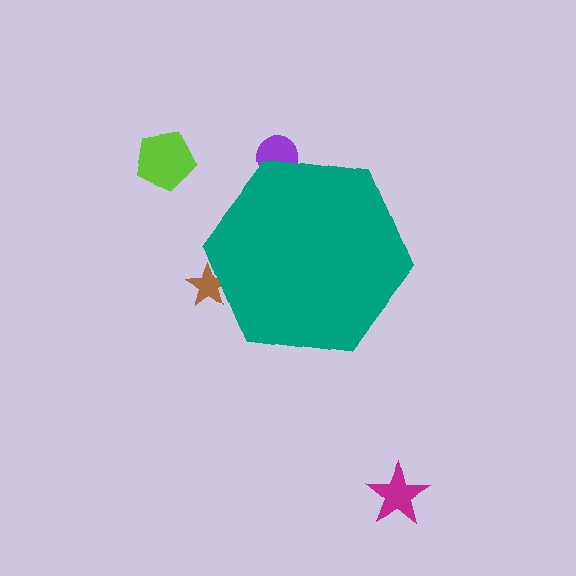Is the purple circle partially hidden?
Yes, the purple circle is partially hidden behind the teal hexagon.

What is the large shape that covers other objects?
A teal hexagon.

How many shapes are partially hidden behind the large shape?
2 shapes are partially hidden.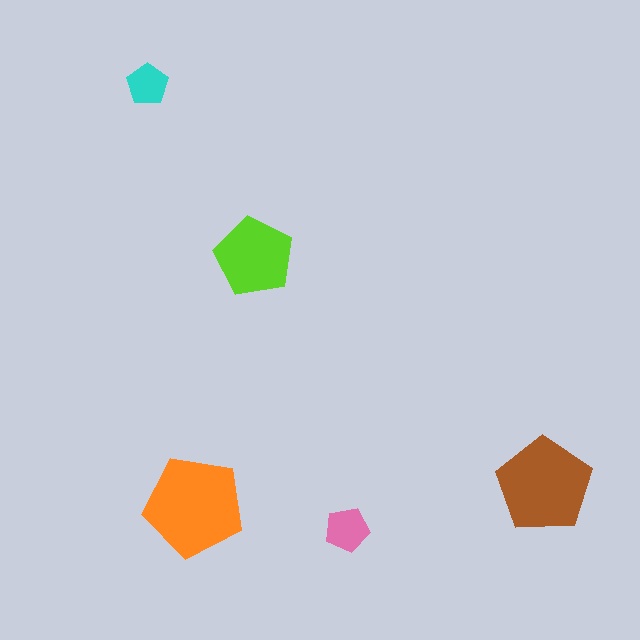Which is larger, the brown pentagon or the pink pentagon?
The brown one.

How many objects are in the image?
There are 5 objects in the image.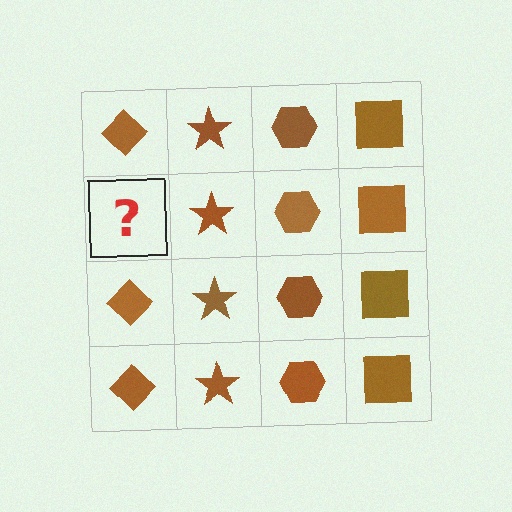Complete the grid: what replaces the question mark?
The question mark should be replaced with a brown diamond.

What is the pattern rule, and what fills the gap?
The rule is that each column has a consistent shape. The gap should be filled with a brown diamond.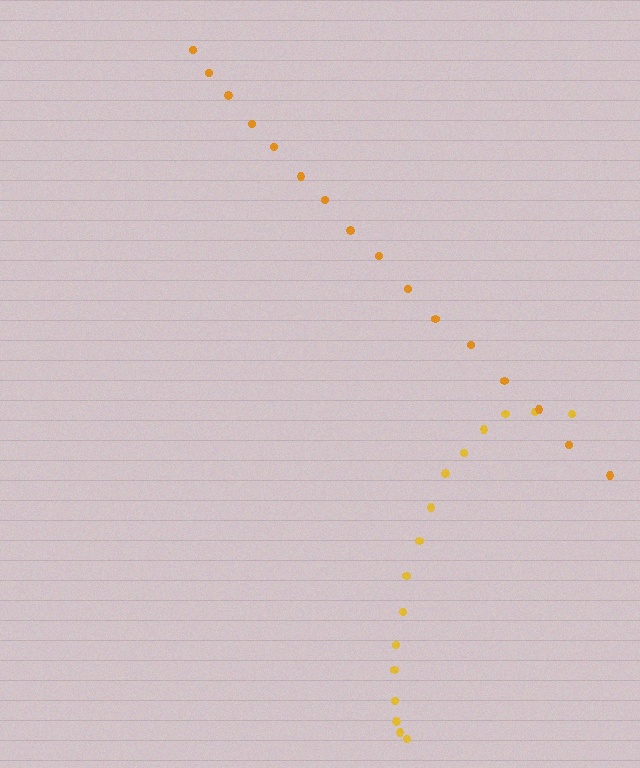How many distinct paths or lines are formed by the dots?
There are 2 distinct paths.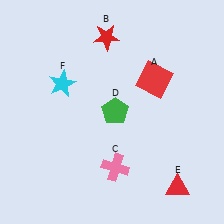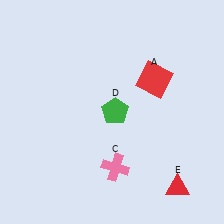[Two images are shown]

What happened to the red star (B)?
The red star (B) was removed in Image 2. It was in the top-left area of Image 1.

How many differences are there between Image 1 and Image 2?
There are 2 differences between the two images.